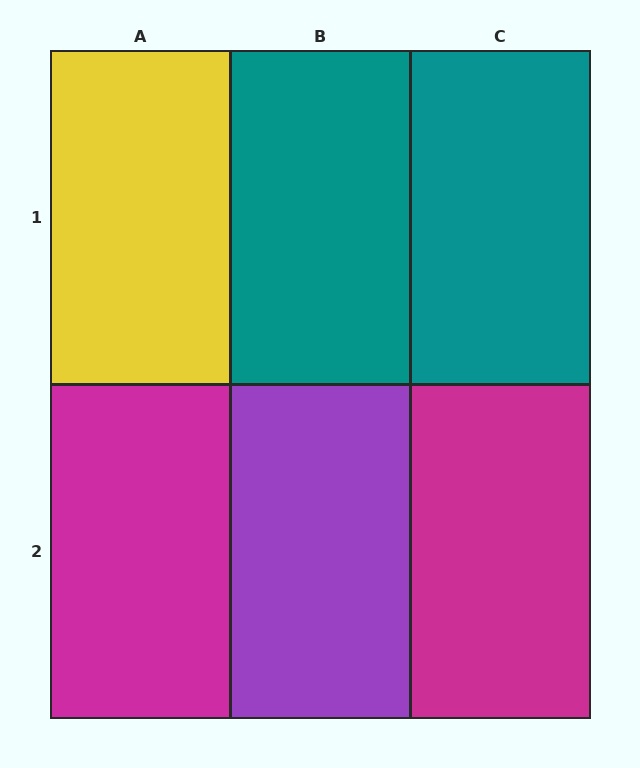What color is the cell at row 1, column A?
Yellow.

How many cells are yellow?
1 cell is yellow.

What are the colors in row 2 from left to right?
Magenta, purple, magenta.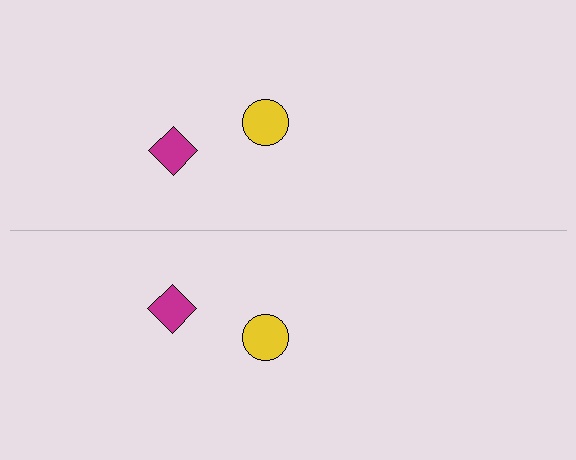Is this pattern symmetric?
Yes, this pattern has bilateral (reflection) symmetry.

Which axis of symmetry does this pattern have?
The pattern has a horizontal axis of symmetry running through the center of the image.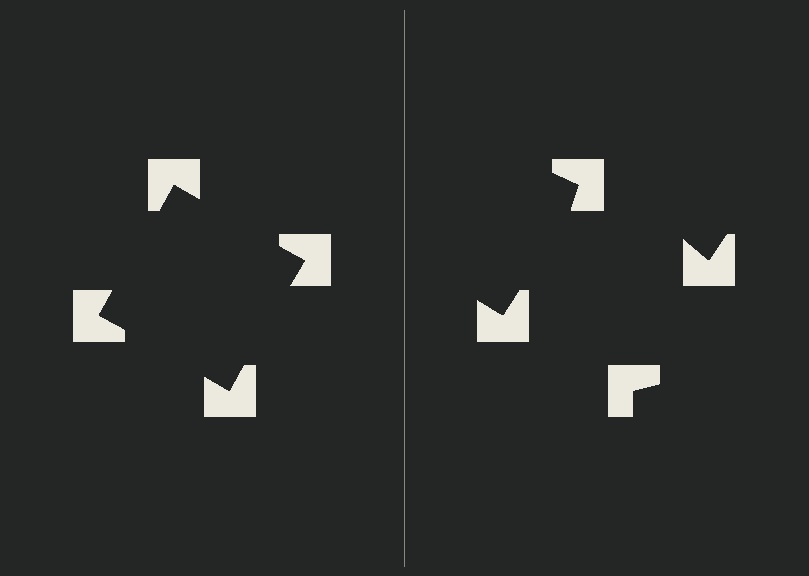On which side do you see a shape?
An illusory square appears on the left side. On the right side the wedge cuts are rotated, so no coherent shape forms.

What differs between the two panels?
The notched squares are positioned identically on both sides; only the wedge orientations differ. On the left they align to a square; on the right they are misaligned.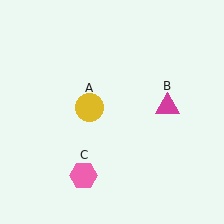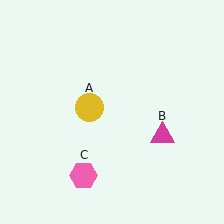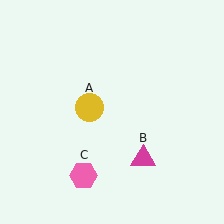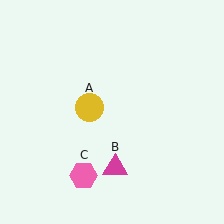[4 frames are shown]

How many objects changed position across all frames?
1 object changed position: magenta triangle (object B).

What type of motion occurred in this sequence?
The magenta triangle (object B) rotated clockwise around the center of the scene.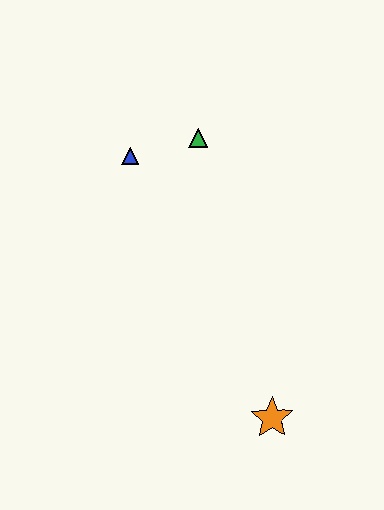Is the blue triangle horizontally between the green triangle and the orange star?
No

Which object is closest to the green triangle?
The blue triangle is closest to the green triangle.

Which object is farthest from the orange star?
The blue triangle is farthest from the orange star.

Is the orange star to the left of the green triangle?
No